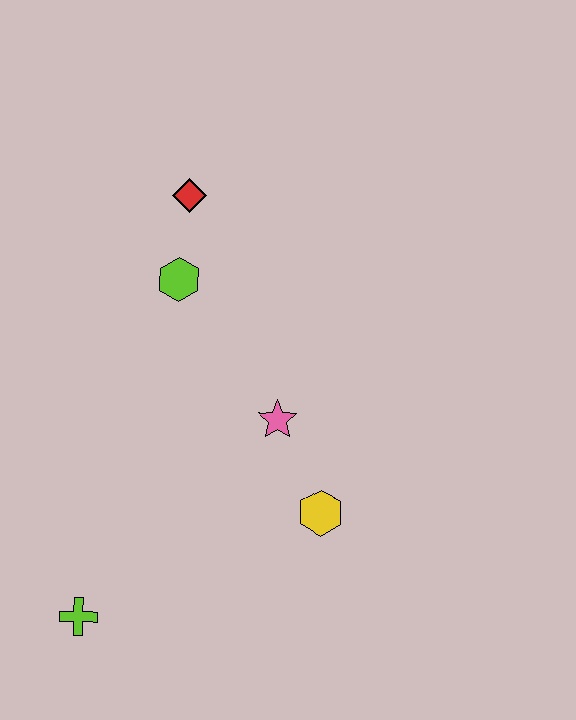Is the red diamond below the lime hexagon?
No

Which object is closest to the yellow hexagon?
The pink star is closest to the yellow hexagon.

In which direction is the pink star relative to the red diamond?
The pink star is below the red diamond.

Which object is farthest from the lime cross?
The red diamond is farthest from the lime cross.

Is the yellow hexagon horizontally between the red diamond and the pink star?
No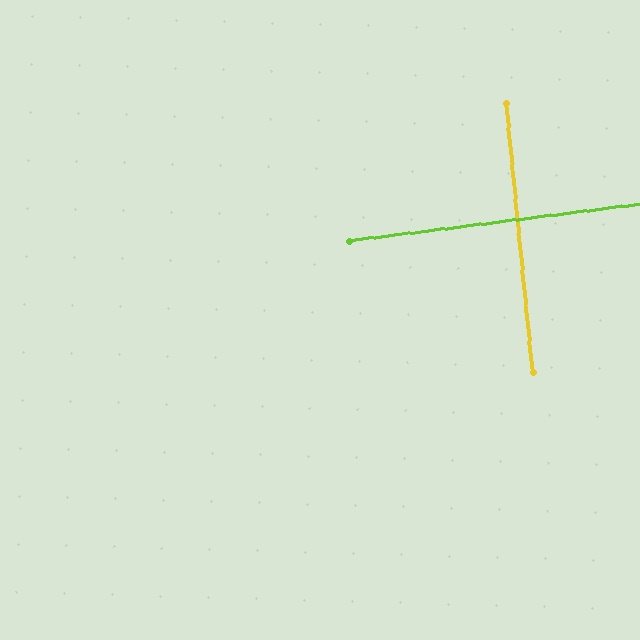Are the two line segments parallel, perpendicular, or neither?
Perpendicular — they meet at approximately 88°.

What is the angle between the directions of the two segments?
Approximately 88 degrees.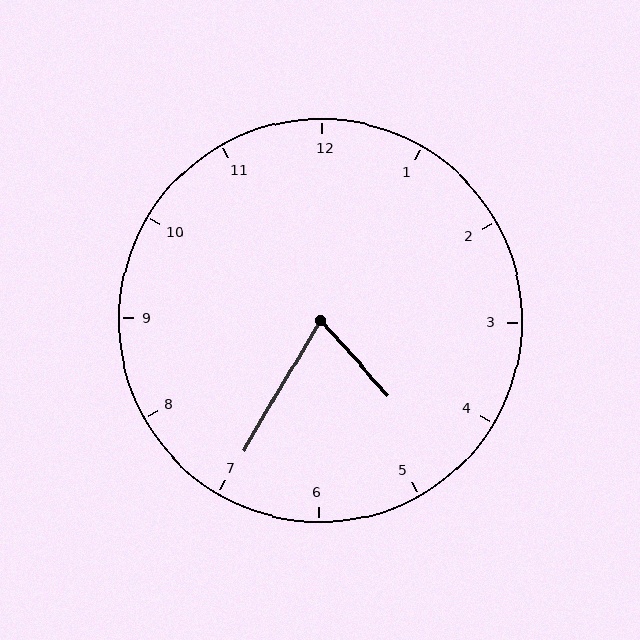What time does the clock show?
4:35.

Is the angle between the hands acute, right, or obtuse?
It is acute.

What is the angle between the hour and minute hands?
Approximately 72 degrees.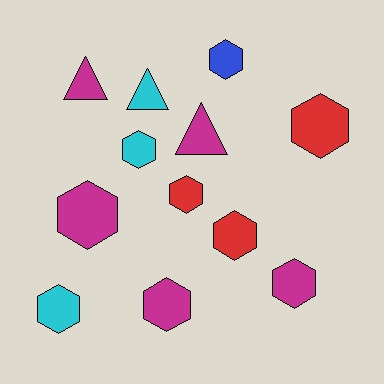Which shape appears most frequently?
Hexagon, with 9 objects.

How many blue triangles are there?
There are no blue triangles.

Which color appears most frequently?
Magenta, with 5 objects.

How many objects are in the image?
There are 12 objects.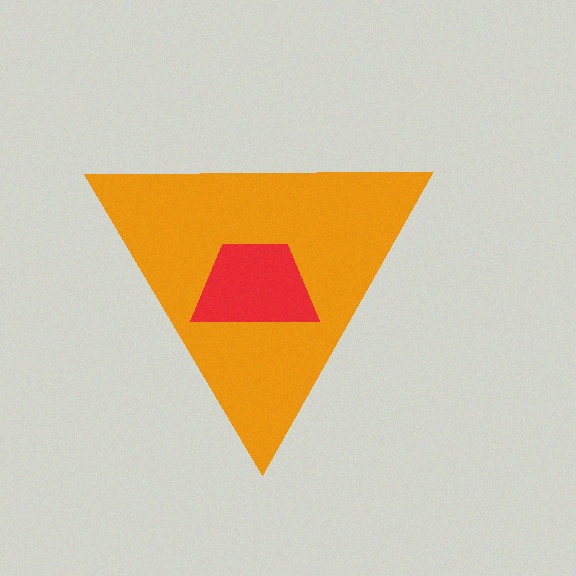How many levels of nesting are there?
2.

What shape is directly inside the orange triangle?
The red trapezoid.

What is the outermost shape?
The orange triangle.